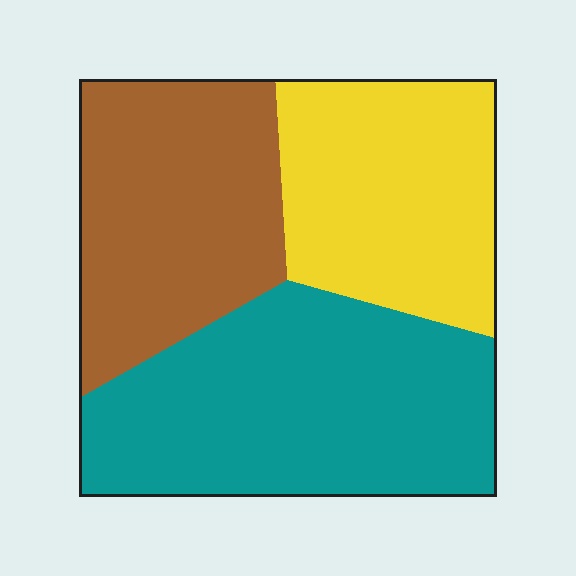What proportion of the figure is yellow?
Yellow covers about 30% of the figure.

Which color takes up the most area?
Teal, at roughly 40%.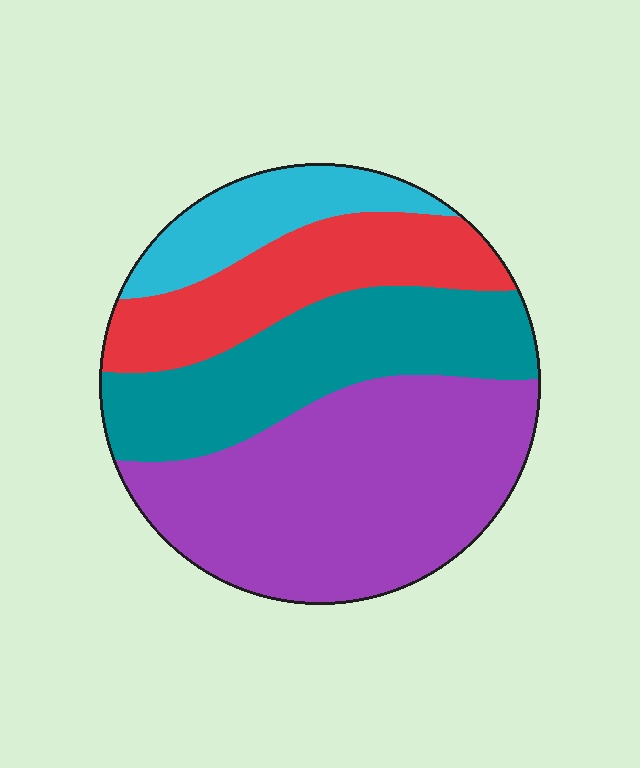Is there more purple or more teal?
Purple.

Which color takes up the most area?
Purple, at roughly 40%.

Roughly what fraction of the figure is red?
Red covers around 20% of the figure.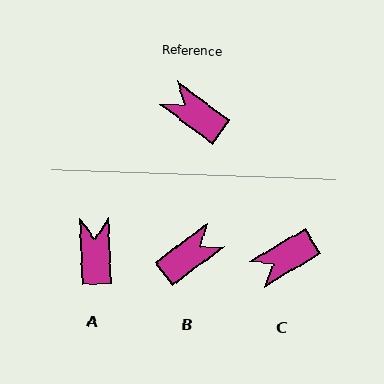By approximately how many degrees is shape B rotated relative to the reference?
Approximately 105 degrees clockwise.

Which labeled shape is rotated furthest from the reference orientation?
B, about 105 degrees away.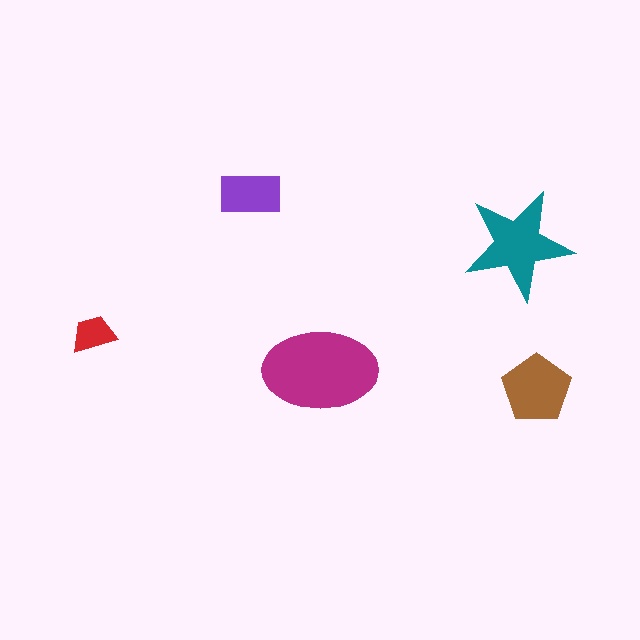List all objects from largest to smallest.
The magenta ellipse, the teal star, the brown pentagon, the purple rectangle, the red trapezoid.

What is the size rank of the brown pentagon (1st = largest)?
3rd.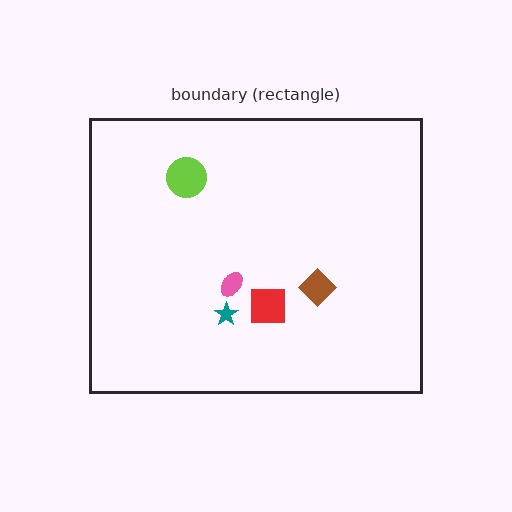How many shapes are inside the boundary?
5 inside, 0 outside.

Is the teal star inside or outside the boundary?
Inside.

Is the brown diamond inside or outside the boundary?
Inside.